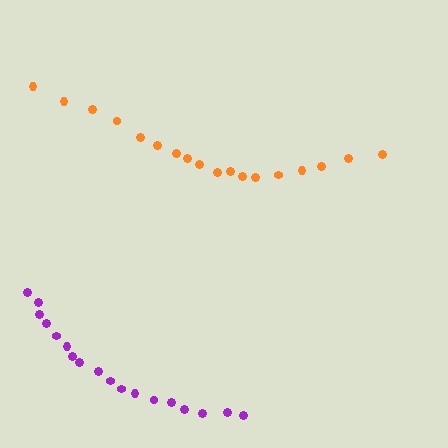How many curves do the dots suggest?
There are 2 distinct paths.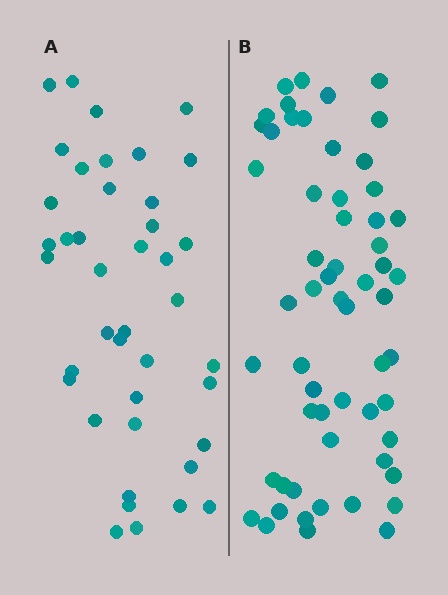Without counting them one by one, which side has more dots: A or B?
Region B (the right region) has more dots.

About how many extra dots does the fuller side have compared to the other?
Region B has approximately 15 more dots than region A.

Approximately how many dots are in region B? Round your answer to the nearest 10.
About 60 dots. (The exact count is 58, which rounds to 60.)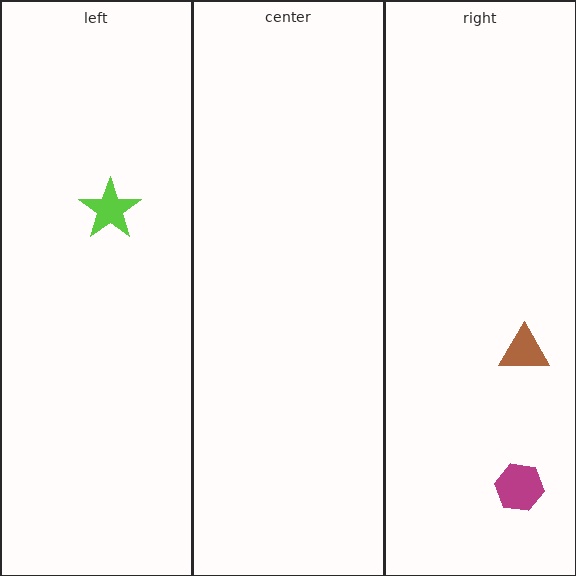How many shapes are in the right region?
2.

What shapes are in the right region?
The brown triangle, the magenta hexagon.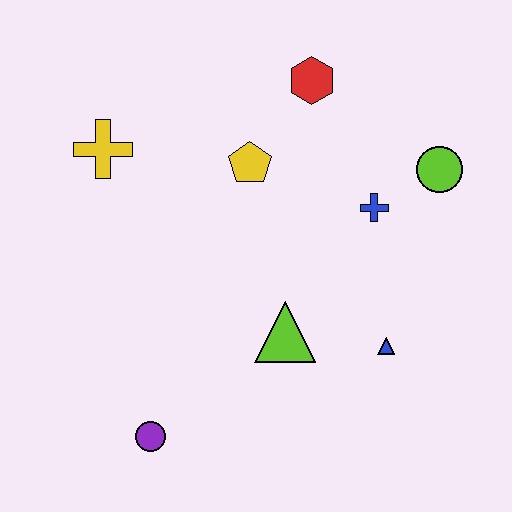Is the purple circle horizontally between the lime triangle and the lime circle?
No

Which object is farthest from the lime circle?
The purple circle is farthest from the lime circle.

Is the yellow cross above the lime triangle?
Yes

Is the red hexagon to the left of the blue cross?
Yes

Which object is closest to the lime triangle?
The blue triangle is closest to the lime triangle.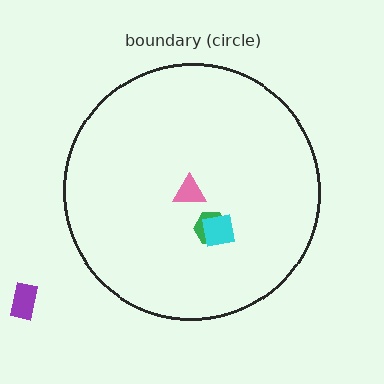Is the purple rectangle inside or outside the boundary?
Outside.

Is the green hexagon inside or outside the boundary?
Inside.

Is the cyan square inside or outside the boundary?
Inside.